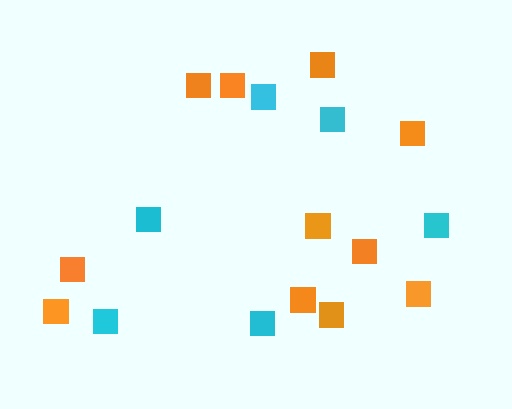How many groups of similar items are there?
There are 2 groups: one group of orange squares (11) and one group of cyan squares (6).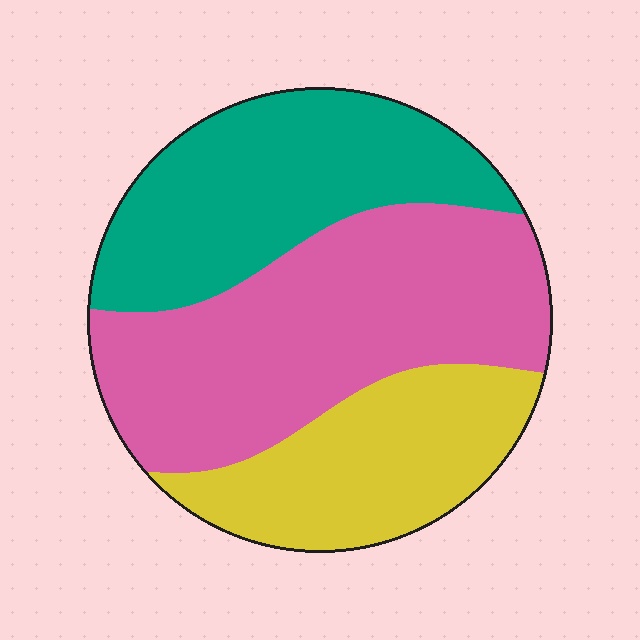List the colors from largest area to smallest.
From largest to smallest: pink, teal, yellow.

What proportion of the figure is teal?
Teal covers roughly 30% of the figure.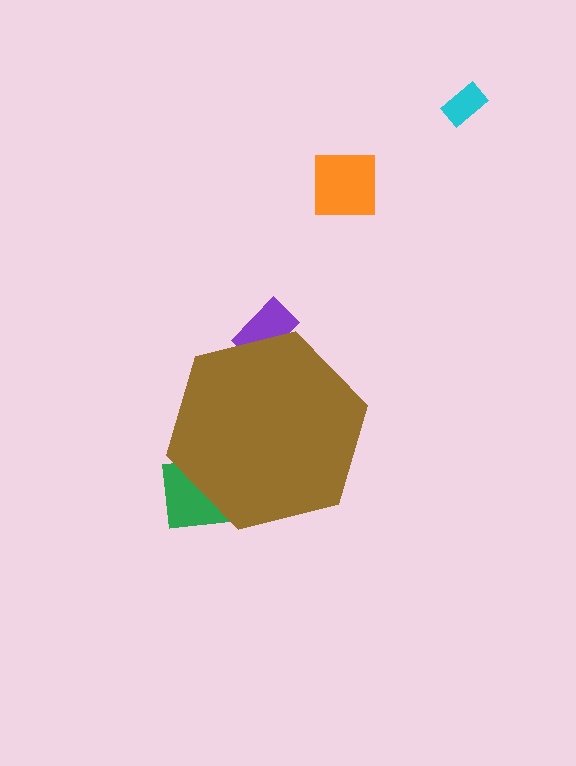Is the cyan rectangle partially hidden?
No, the cyan rectangle is fully visible.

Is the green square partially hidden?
Yes, the green square is partially hidden behind the brown hexagon.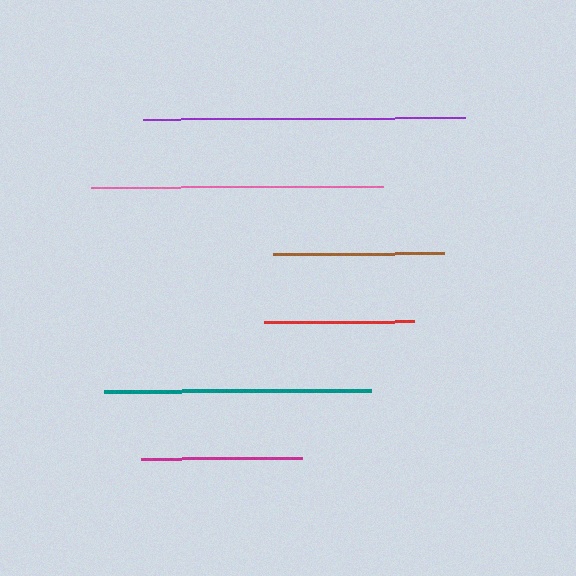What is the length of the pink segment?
The pink segment is approximately 292 pixels long.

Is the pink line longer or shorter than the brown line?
The pink line is longer than the brown line.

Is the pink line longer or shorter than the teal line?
The pink line is longer than the teal line.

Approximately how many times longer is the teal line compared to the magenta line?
The teal line is approximately 1.6 times the length of the magenta line.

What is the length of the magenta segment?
The magenta segment is approximately 162 pixels long.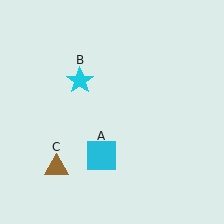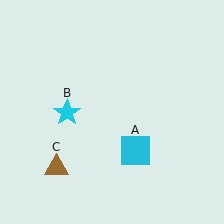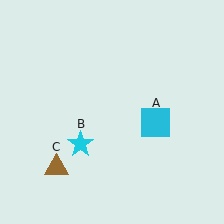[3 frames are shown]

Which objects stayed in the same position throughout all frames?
Brown triangle (object C) remained stationary.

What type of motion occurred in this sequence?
The cyan square (object A), cyan star (object B) rotated counterclockwise around the center of the scene.